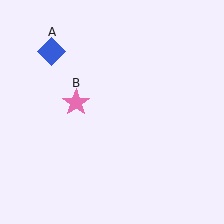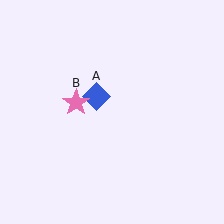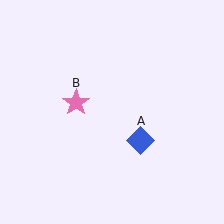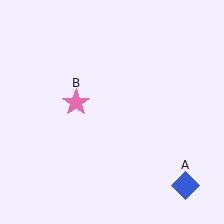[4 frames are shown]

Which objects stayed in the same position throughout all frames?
Pink star (object B) remained stationary.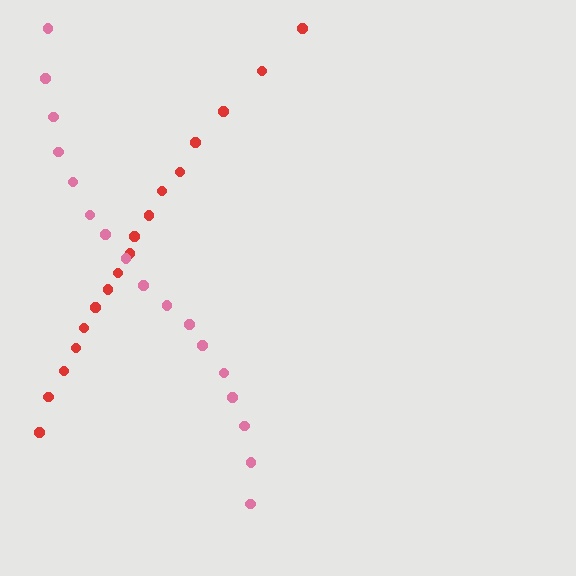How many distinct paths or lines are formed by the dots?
There are 2 distinct paths.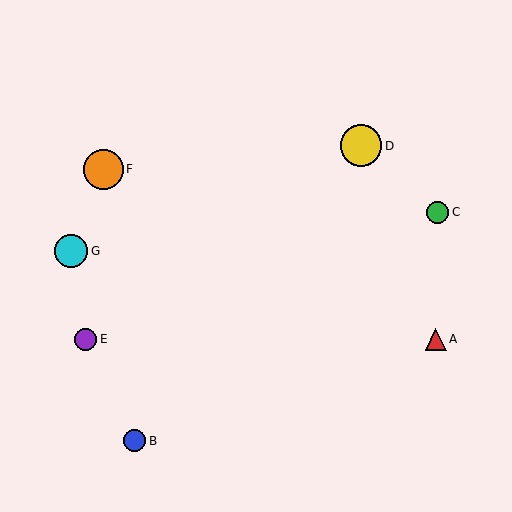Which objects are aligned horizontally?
Objects A, E are aligned horizontally.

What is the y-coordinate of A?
Object A is at y≈339.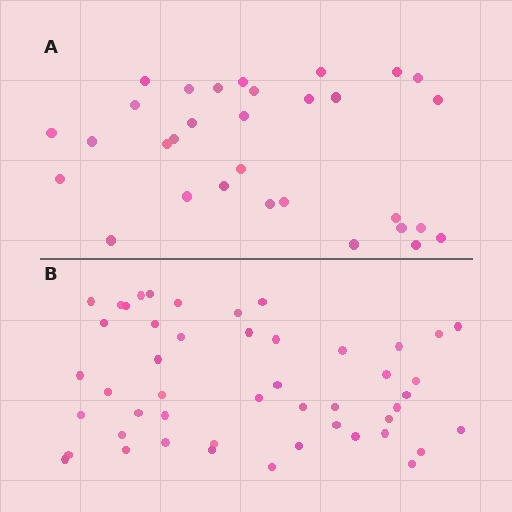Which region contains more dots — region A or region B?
Region B (the bottom region) has more dots.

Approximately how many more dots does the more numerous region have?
Region B has approximately 15 more dots than region A.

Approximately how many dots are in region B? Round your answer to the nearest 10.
About 50 dots. (The exact count is 48, which rounds to 50.)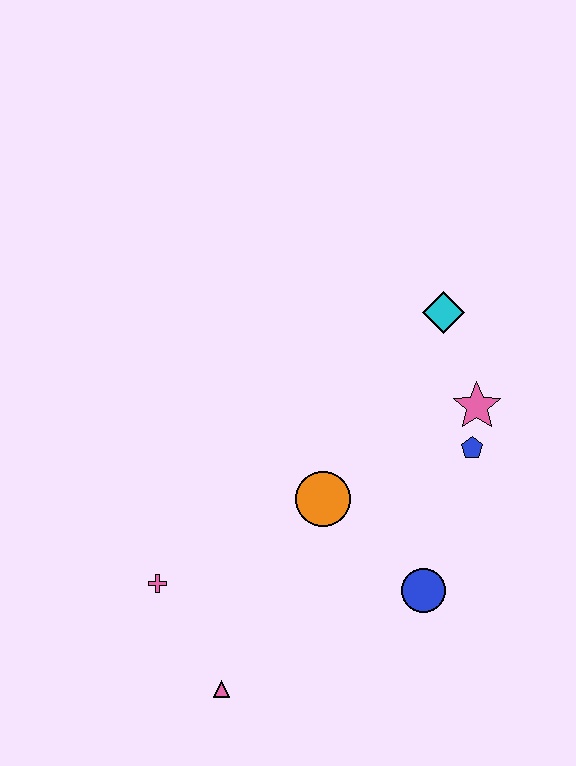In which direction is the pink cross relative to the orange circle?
The pink cross is to the left of the orange circle.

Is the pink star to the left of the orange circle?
No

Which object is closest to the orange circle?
The blue circle is closest to the orange circle.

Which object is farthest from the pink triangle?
The cyan diamond is farthest from the pink triangle.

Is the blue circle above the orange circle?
No